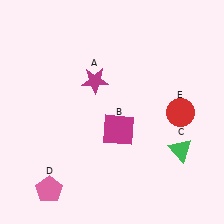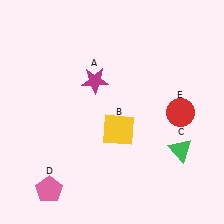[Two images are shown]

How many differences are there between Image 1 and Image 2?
There is 1 difference between the two images.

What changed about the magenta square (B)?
In Image 1, B is magenta. In Image 2, it changed to yellow.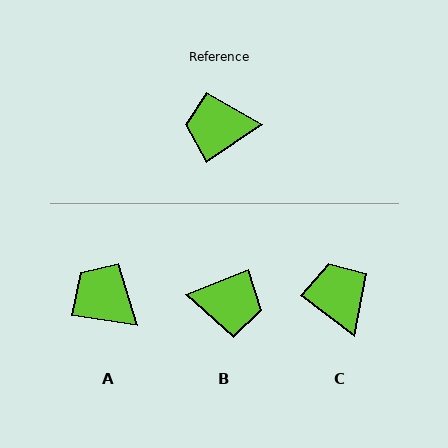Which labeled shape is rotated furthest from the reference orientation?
B, about 169 degrees away.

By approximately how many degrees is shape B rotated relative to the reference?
Approximately 169 degrees counter-clockwise.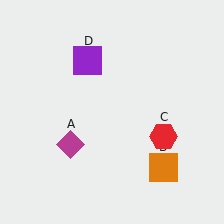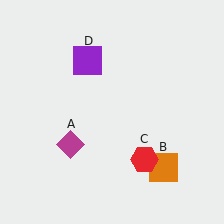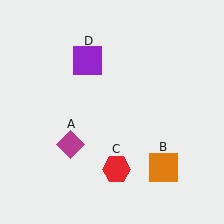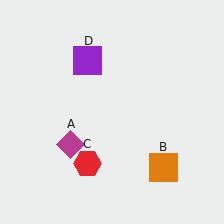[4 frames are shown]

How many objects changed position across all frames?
1 object changed position: red hexagon (object C).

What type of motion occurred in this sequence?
The red hexagon (object C) rotated clockwise around the center of the scene.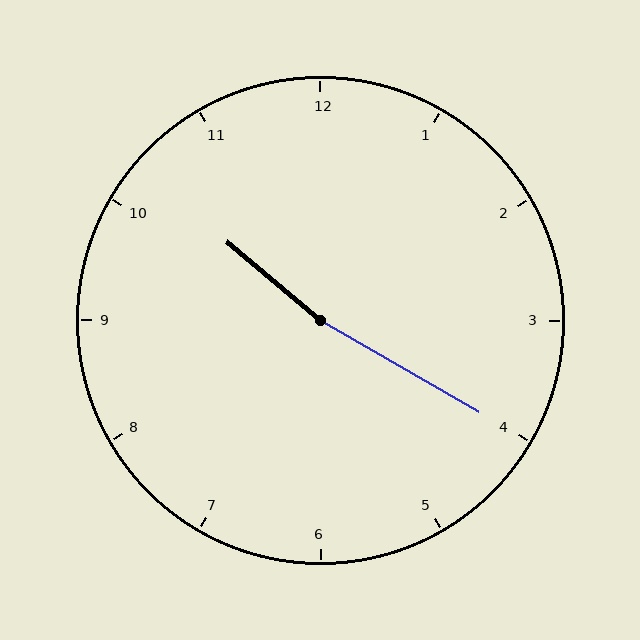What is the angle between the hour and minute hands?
Approximately 170 degrees.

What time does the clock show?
10:20.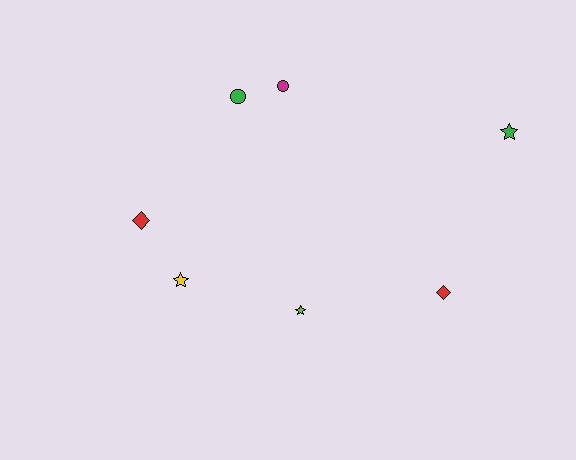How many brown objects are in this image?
There are no brown objects.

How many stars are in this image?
There are 3 stars.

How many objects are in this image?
There are 7 objects.